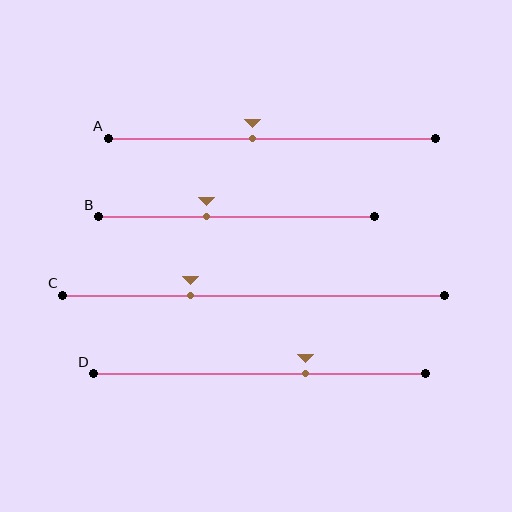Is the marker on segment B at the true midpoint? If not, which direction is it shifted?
No, the marker on segment B is shifted to the left by about 11% of the segment length.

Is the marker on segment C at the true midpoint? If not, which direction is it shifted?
No, the marker on segment C is shifted to the left by about 17% of the segment length.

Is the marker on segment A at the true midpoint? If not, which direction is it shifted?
No, the marker on segment A is shifted to the left by about 6% of the segment length.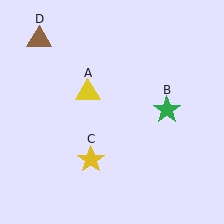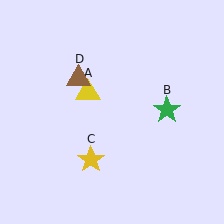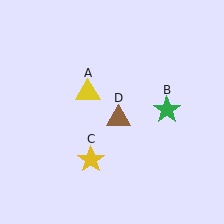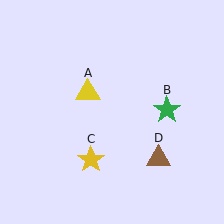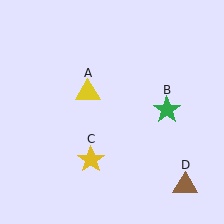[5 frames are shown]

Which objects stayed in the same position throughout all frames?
Yellow triangle (object A) and green star (object B) and yellow star (object C) remained stationary.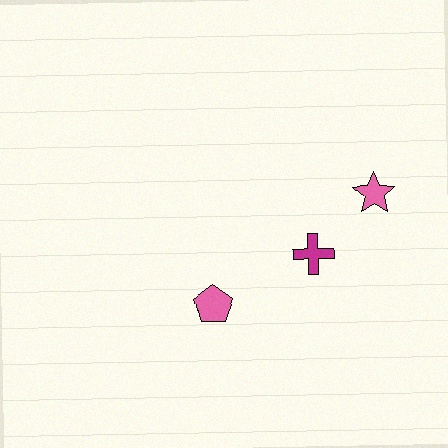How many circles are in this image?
There are no circles.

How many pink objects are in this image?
There are 2 pink objects.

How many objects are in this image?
There are 3 objects.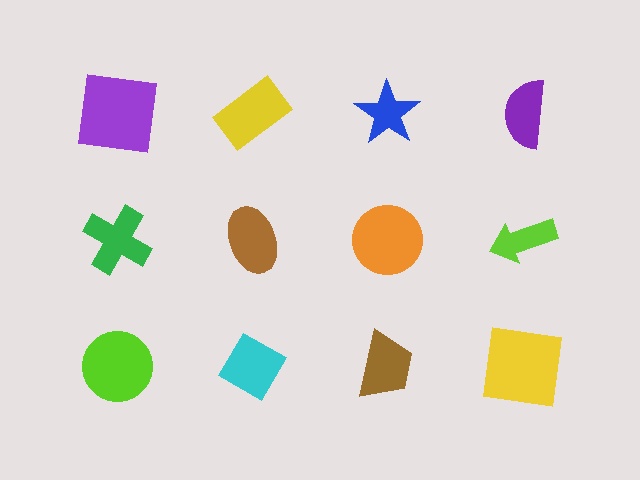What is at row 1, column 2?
A yellow rectangle.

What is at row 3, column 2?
A cyan diamond.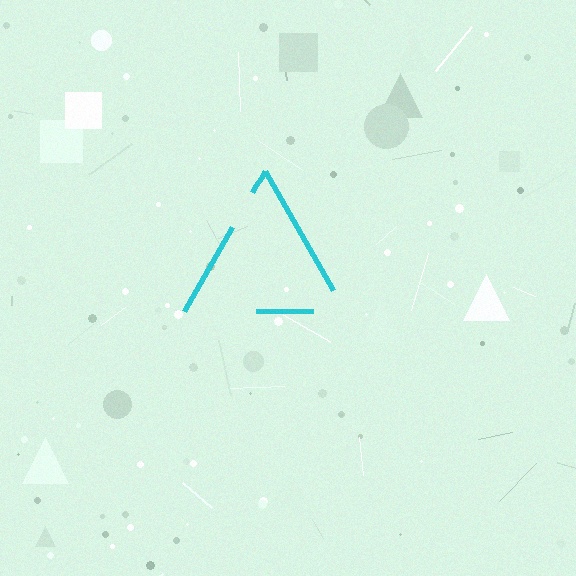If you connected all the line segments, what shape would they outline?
They would outline a triangle.